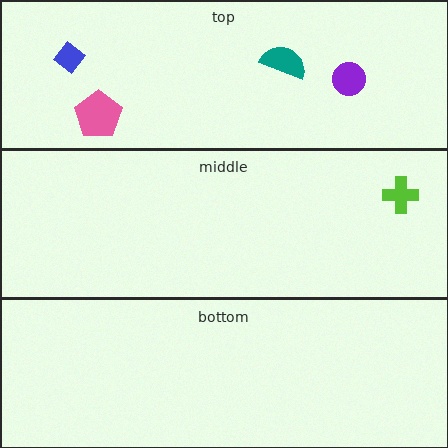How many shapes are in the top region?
4.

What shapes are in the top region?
The blue diamond, the teal semicircle, the purple circle, the pink pentagon.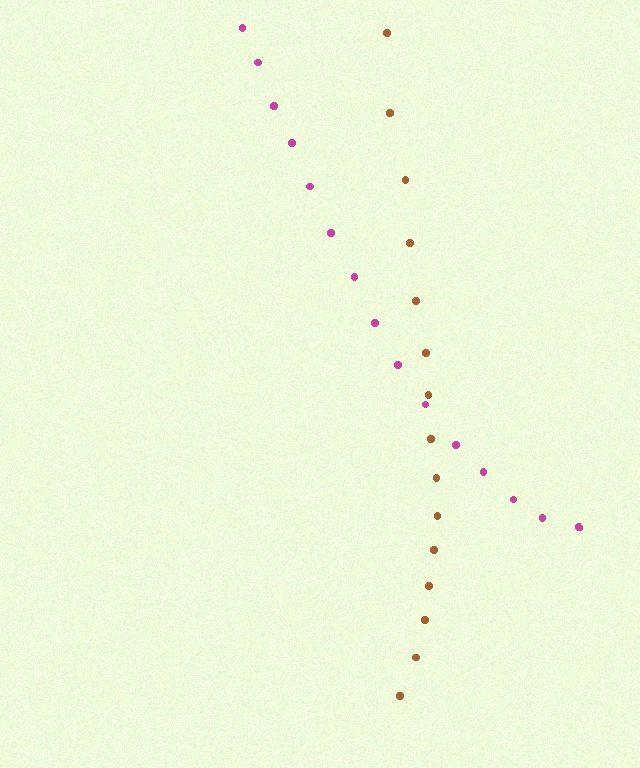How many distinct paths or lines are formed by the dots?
There are 2 distinct paths.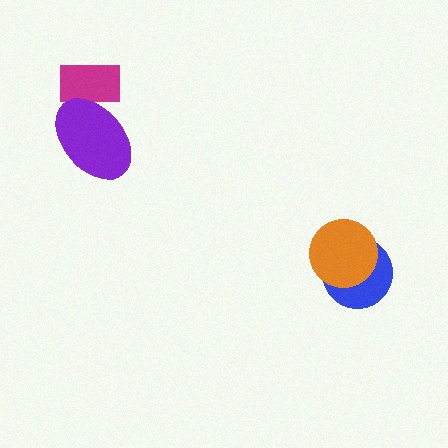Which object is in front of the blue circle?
The orange circle is in front of the blue circle.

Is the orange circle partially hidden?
No, no other shape covers it.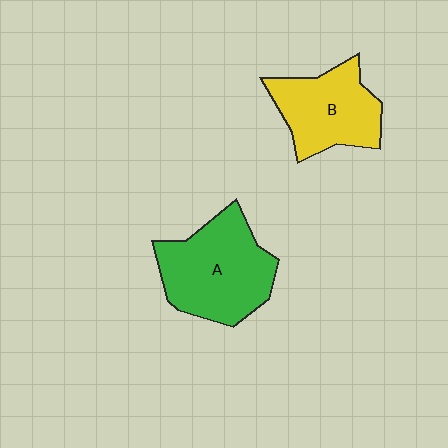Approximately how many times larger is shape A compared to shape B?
Approximately 1.3 times.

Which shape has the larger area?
Shape A (green).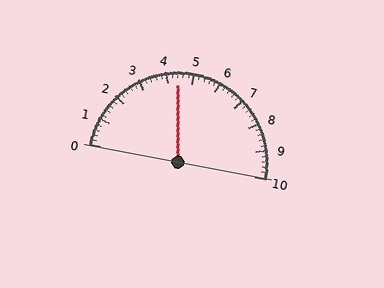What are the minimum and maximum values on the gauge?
The gauge ranges from 0 to 10.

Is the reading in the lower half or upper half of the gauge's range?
The reading is in the lower half of the range (0 to 10).